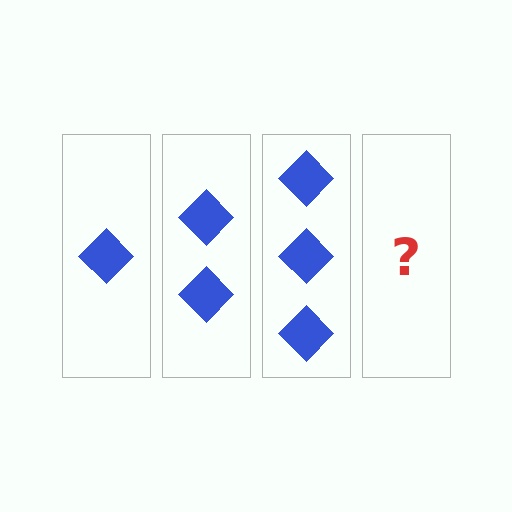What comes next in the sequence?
The next element should be 4 diamonds.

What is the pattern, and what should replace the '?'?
The pattern is that each step adds one more diamond. The '?' should be 4 diamonds.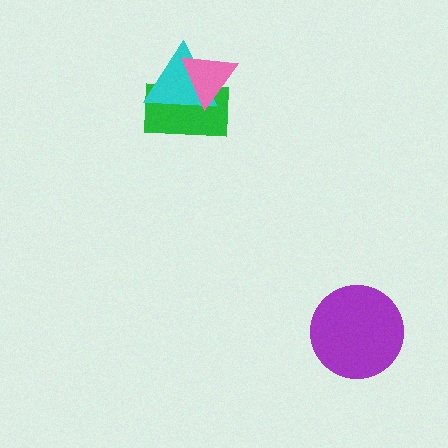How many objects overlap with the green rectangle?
2 objects overlap with the green rectangle.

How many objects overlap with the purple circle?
0 objects overlap with the purple circle.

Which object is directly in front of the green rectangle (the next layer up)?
The cyan triangle is directly in front of the green rectangle.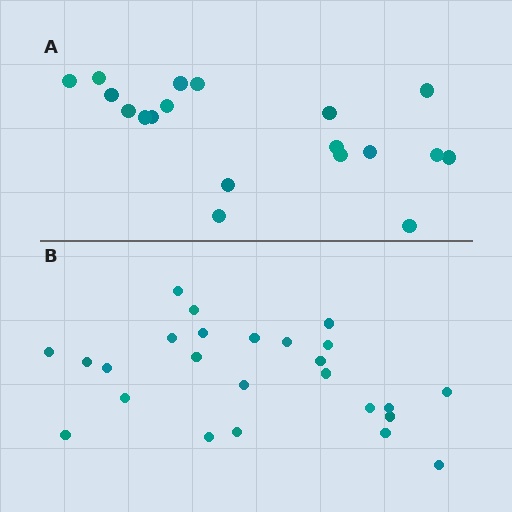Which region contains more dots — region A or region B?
Region B (the bottom region) has more dots.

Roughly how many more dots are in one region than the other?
Region B has about 6 more dots than region A.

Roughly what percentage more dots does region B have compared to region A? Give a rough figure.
About 30% more.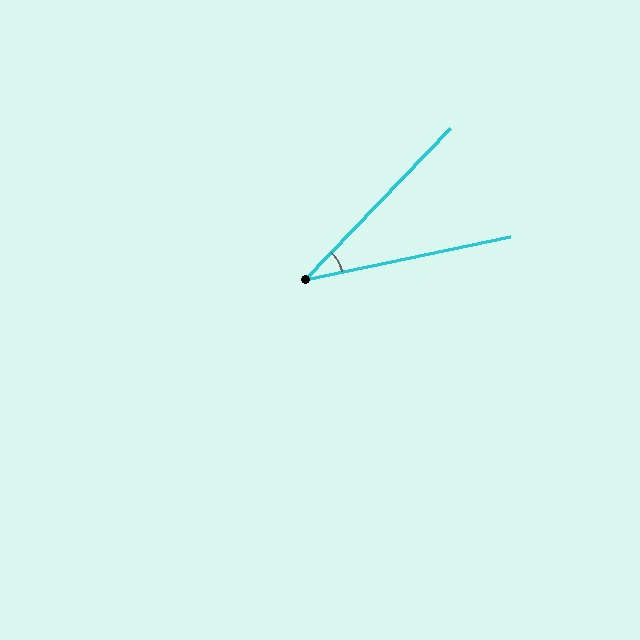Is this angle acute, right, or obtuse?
It is acute.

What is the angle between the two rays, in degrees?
Approximately 34 degrees.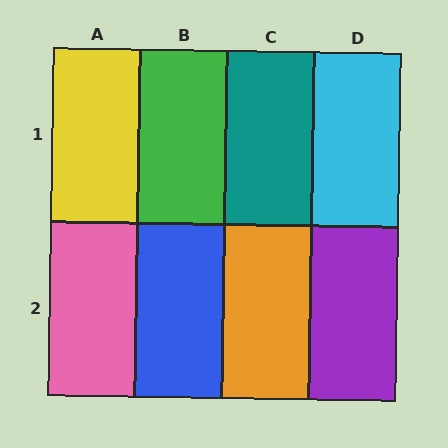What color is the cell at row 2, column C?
Orange.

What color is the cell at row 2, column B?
Blue.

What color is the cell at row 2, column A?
Pink.